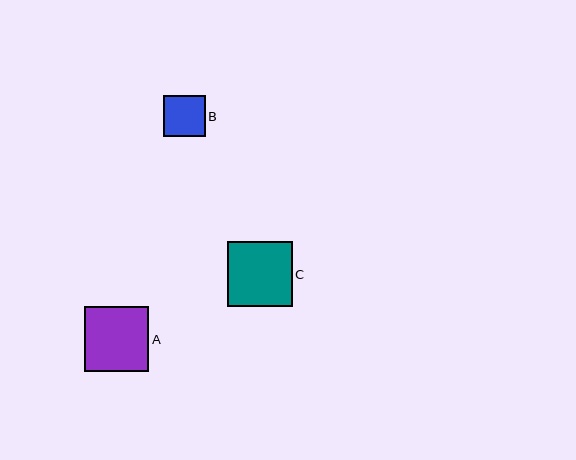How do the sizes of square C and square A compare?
Square C and square A are approximately the same size.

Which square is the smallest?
Square B is the smallest with a size of approximately 41 pixels.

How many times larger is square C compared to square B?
Square C is approximately 1.6 times the size of square B.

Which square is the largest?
Square C is the largest with a size of approximately 65 pixels.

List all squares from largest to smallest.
From largest to smallest: C, A, B.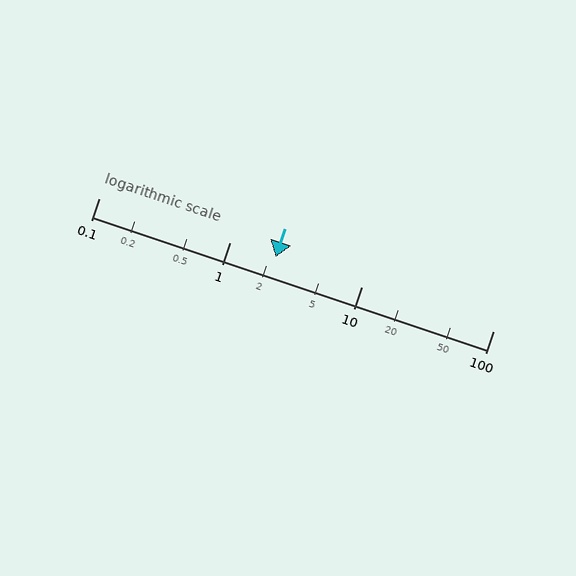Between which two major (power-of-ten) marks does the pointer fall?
The pointer is between 1 and 10.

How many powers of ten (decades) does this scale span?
The scale spans 3 decades, from 0.1 to 100.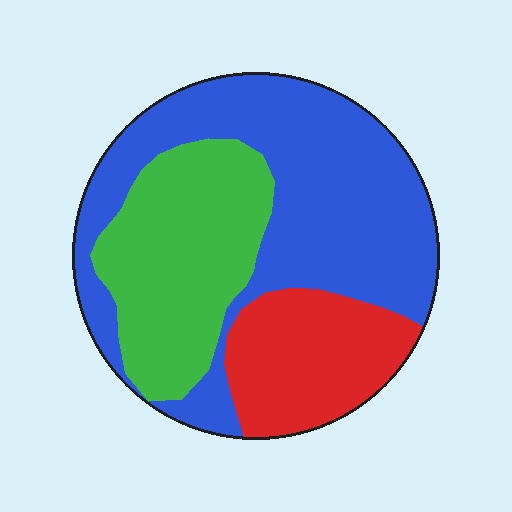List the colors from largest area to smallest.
From largest to smallest: blue, green, red.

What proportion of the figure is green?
Green covers about 30% of the figure.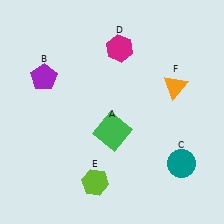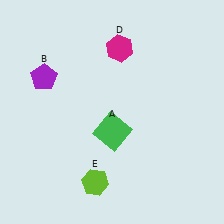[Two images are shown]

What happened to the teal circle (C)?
The teal circle (C) was removed in Image 2. It was in the bottom-right area of Image 1.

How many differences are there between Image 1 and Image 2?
There are 2 differences between the two images.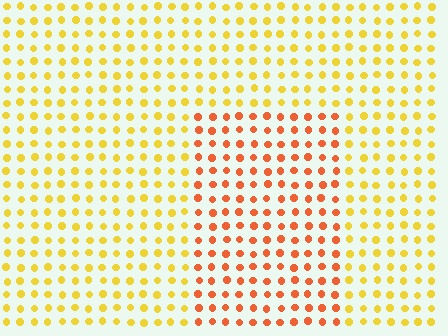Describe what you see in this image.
The image is filled with small yellow elements in a uniform arrangement. A rectangle-shaped region is visible where the elements are tinted to a slightly different hue, forming a subtle color boundary.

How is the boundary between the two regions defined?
The boundary is defined purely by a slight shift in hue (about 37 degrees). Spacing, size, and orientation are identical on both sides.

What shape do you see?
I see a rectangle.